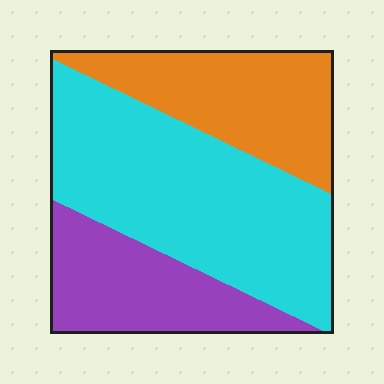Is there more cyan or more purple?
Cyan.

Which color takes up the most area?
Cyan, at roughly 50%.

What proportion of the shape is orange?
Orange covers about 25% of the shape.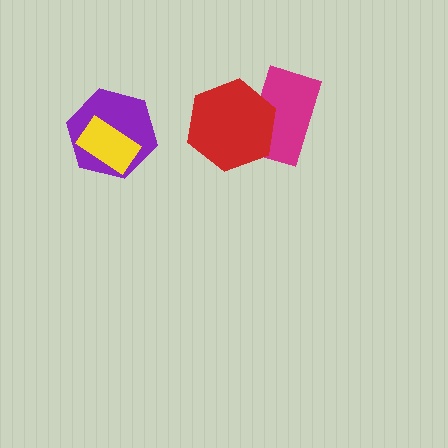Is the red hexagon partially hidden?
No, no other shape covers it.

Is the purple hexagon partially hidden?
Yes, it is partially covered by another shape.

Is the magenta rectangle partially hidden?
Yes, it is partially covered by another shape.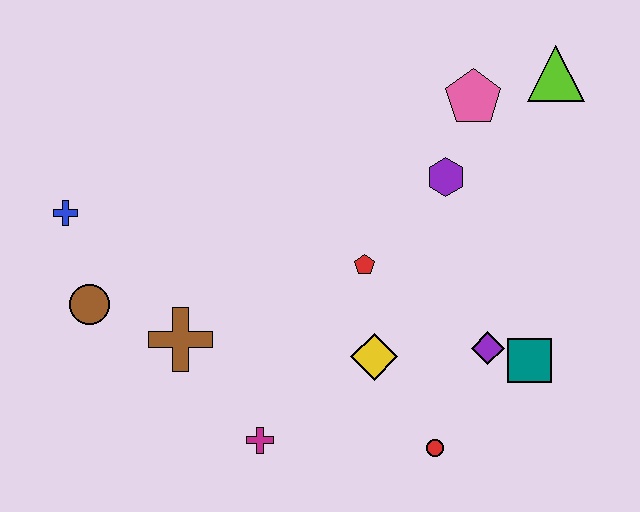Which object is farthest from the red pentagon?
The blue cross is farthest from the red pentagon.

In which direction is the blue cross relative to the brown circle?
The blue cross is above the brown circle.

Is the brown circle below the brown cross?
No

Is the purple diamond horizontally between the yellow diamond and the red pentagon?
No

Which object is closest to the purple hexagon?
The pink pentagon is closest to the purple hexagon.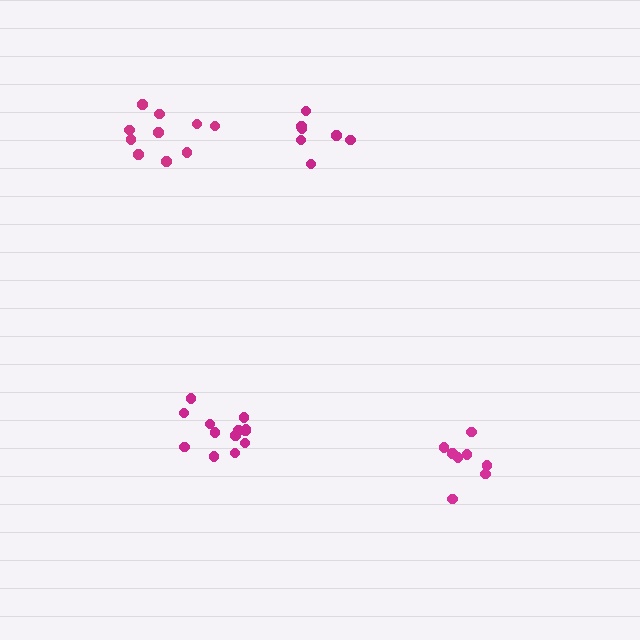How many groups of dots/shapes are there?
There are 4 groups.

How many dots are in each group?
Group 1: 13 dots, Group 2: 8 dots, Group 3: 7 dots, Group 4: 10 dots (38 total).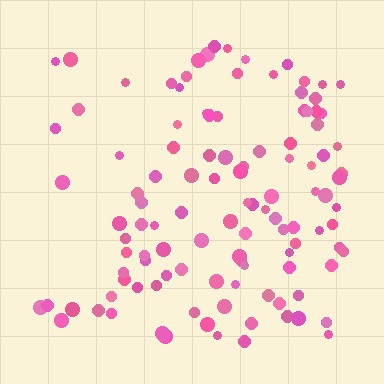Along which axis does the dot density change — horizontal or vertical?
Horizontal.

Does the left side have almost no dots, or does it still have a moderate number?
Still a moderate number, just noticeably fewer than the right.